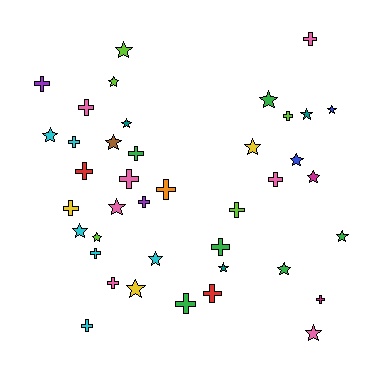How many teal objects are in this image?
There are 3 teal objects.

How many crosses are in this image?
There are 20 crosses.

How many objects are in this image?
There are 40 objects.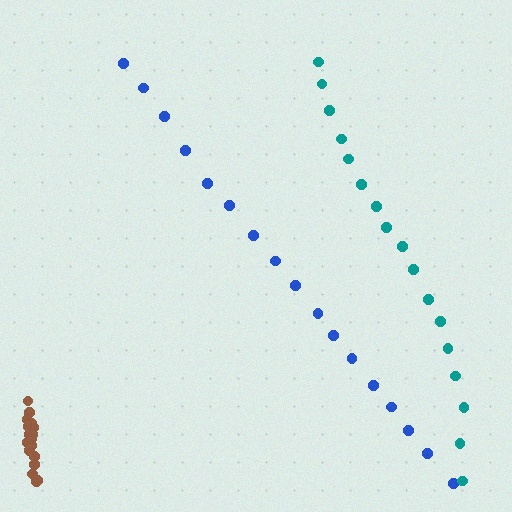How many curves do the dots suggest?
There are 3 distinct paths.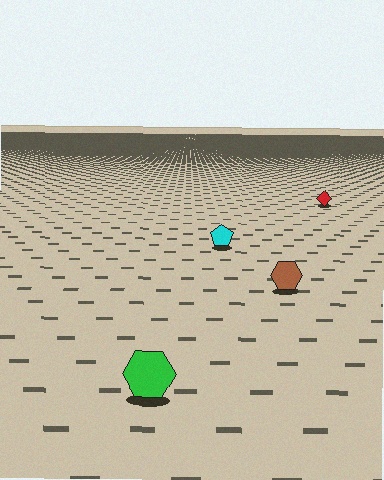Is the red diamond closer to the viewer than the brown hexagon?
No. The brown hexagon is closer — you can tell from the texture gradient: the ground texture is coarser near it.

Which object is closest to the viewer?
The green hexagon is closest. The texture marks near it are larger and more spread out.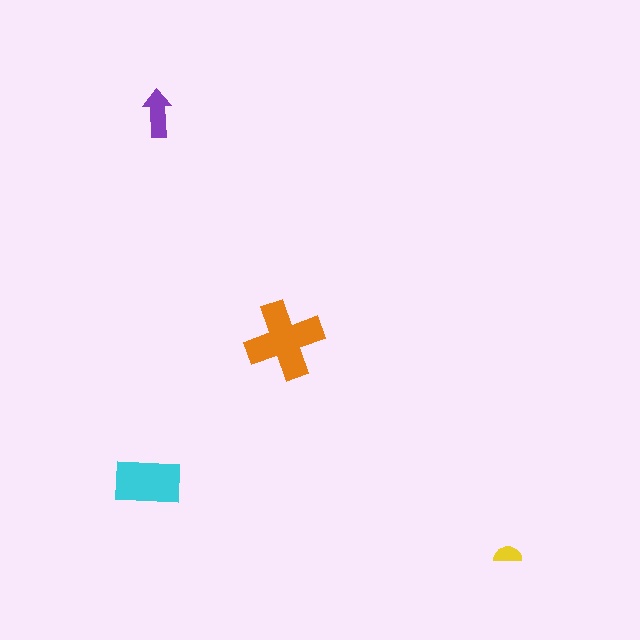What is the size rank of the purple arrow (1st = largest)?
3rd.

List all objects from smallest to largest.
The yellow semicircle, the purple arrow, the cyan rectangle, the orange cross.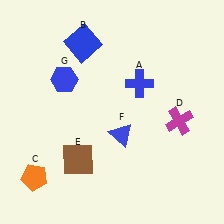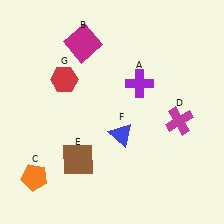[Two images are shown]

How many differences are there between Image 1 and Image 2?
There are 3 differences between the two images.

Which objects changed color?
A changed from blue to purple. B changed from blue to magenta. G changed from blue to red.